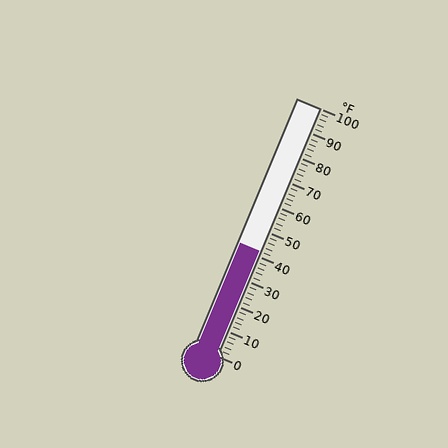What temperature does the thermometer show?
The thermometer shows approximately 42°F.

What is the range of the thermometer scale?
The thermometer scale ranges from 0°F to 100°F.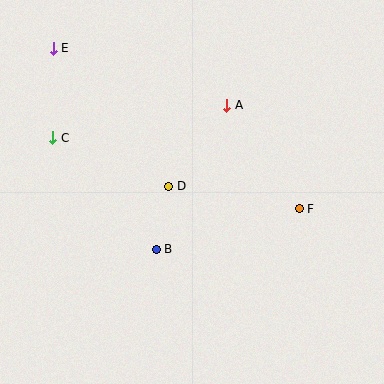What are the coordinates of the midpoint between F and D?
The midpoint between F and D is at (234, 198).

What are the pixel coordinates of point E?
Point E is at (53, 48).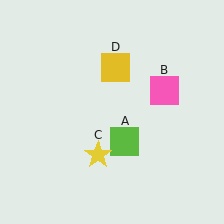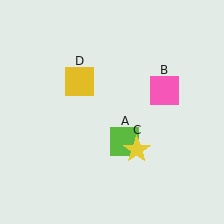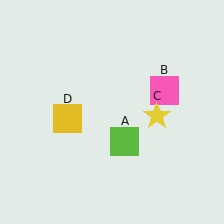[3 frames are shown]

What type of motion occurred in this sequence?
The yellow star (object C), yellow square (object D) rotated counterclockwise around the center of the scene.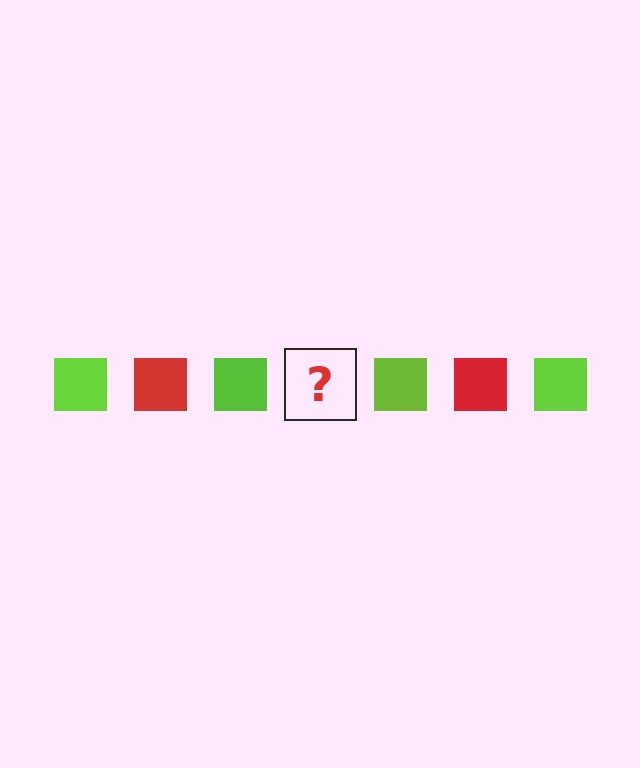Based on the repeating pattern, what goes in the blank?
The blank should be a red square.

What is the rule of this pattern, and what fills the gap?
The rule is that the pattern cycles through lime, red squares. The gap should be filled with a red square.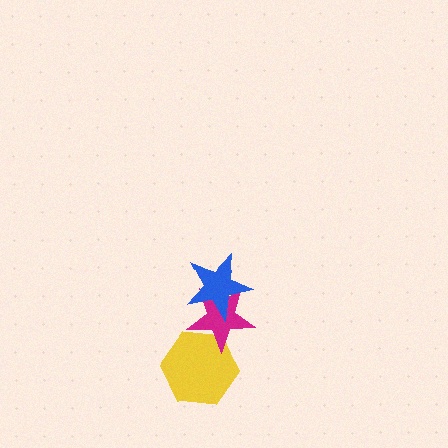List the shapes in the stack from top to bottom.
From top to bottom: the blue star, the magenta star, the yellow hexagon.